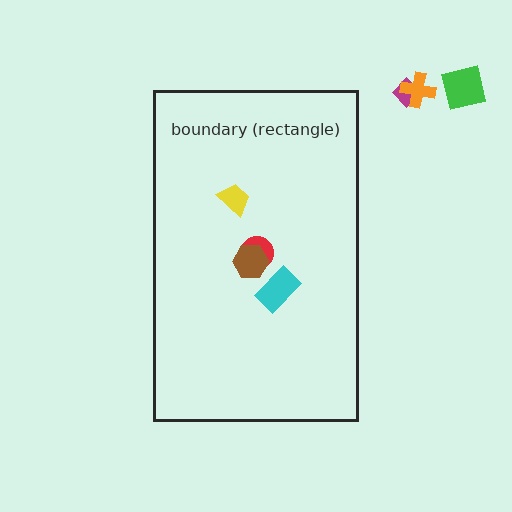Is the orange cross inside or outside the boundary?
Outside.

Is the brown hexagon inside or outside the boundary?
Inside.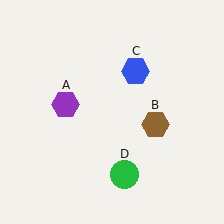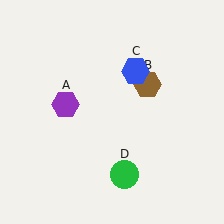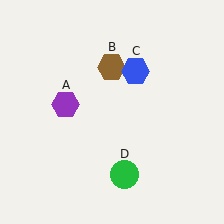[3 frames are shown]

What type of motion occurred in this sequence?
The brown hexagon (object B) rotated counterclockwise around the center of the scene.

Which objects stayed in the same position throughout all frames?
Purple hexagon (object A) and blue hexagon (object C) and green circle (object D) remained stationary.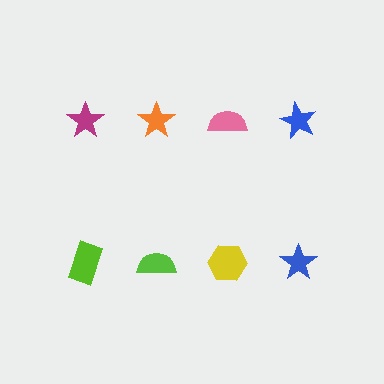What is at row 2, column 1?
A lime rectangle.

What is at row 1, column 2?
An orange star.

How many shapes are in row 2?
4 shapes.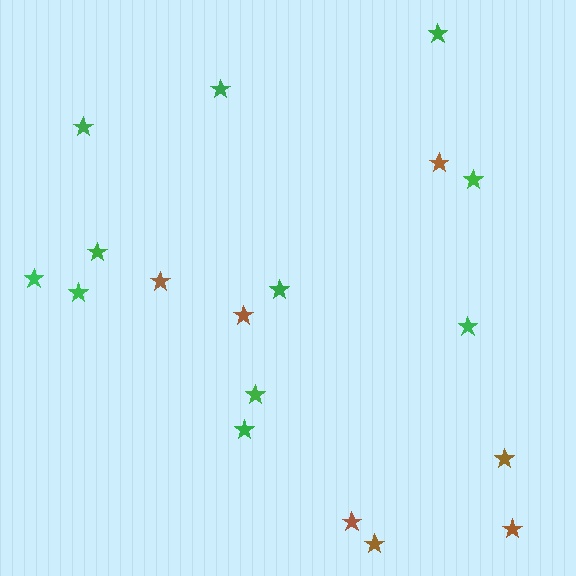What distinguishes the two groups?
There are 2 groups: one group of brown stars (7) and one group of green stars (11).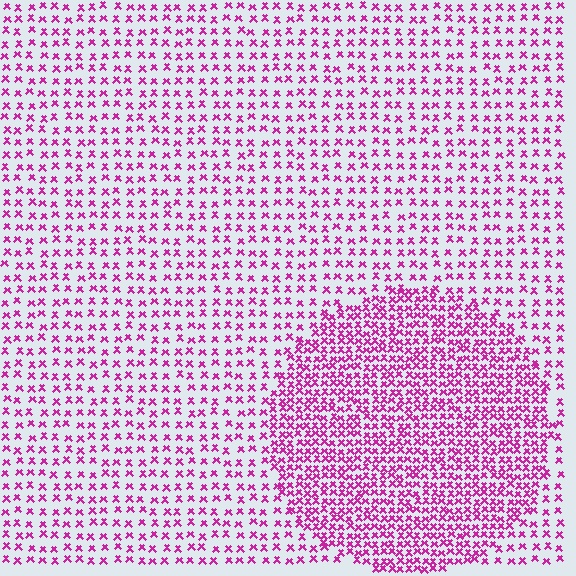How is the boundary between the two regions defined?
The boundary is defined by a change in element density (approximately 2.1x ratio). All elements are the same color, size, and shape.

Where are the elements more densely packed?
The elements are more densely packed inside the circle boundary.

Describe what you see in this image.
The image contains small magenta elements arranged at two different densities. A circle-shaped region is visible where the elements are more densely packed than the surrounding area.